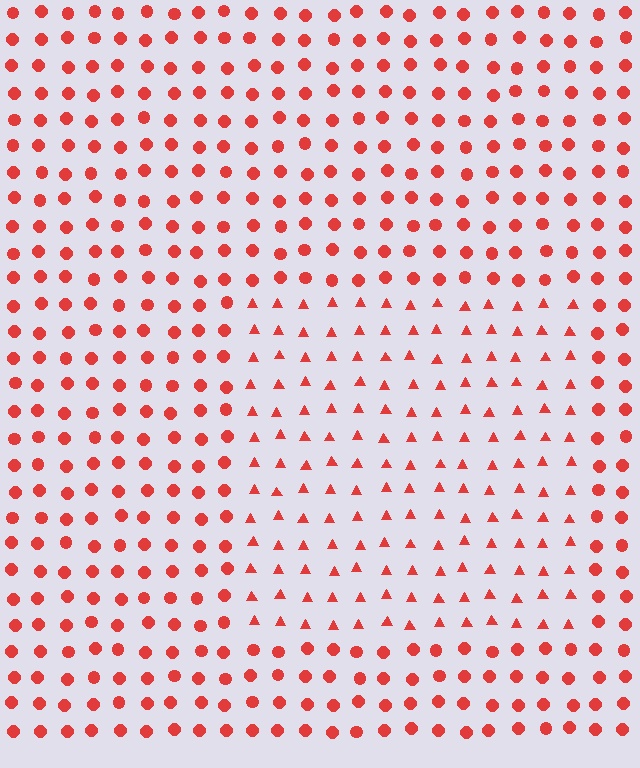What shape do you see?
I see a rectangle.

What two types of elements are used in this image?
The image uses triangles inside the rectangle region and circles outside it.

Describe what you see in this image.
The image is filled with small red elements arranged in a uniform grid. A rectangle-shaped region contains triangles, while the surrounding area contains circles. The boundary is defined purely by the change in element shape.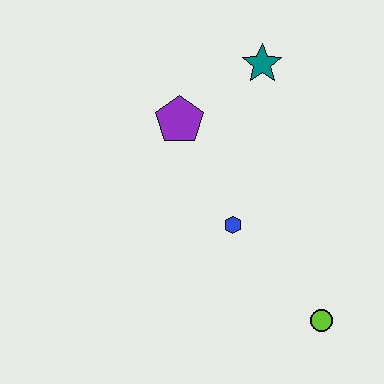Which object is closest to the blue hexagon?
The purple pentagon is closest to the blue hexagon.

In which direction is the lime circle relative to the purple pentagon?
The lime circle is below the purple pentagon.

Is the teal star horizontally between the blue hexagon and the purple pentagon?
No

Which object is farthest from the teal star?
The lime circle is farthest from the teal star.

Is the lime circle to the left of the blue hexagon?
No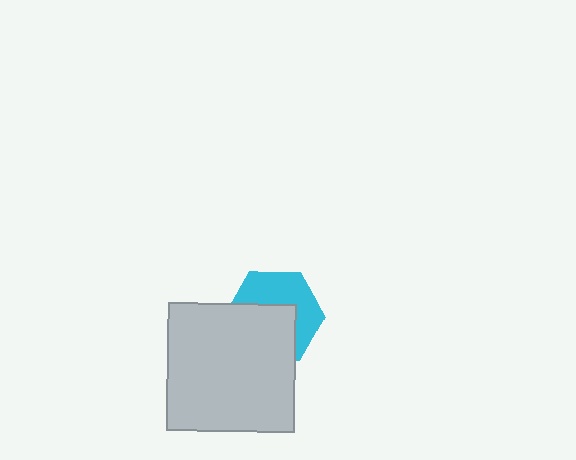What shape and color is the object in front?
The object in front is a light gray square.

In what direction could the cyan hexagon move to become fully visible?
The cyan hexagon could move up. That would shift it out from behind the light gray square entirely.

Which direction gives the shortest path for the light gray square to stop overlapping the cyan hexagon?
Moving down gives the shortest separation.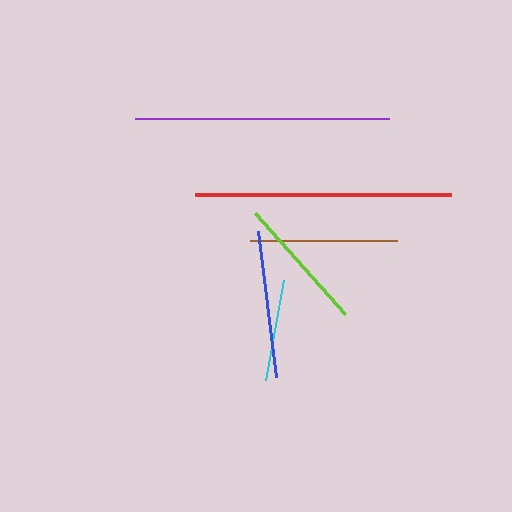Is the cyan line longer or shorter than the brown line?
The brown line is longer than the cyan line.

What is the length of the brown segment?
The brown segment is approximately 147 pixels long.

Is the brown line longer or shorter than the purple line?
The purple line is longer than the brown line.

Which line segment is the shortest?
The cyan line is the shortest at approximately 101 pixels.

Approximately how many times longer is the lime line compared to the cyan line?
The lime line is approximately 1.3 times the length of the cyan line.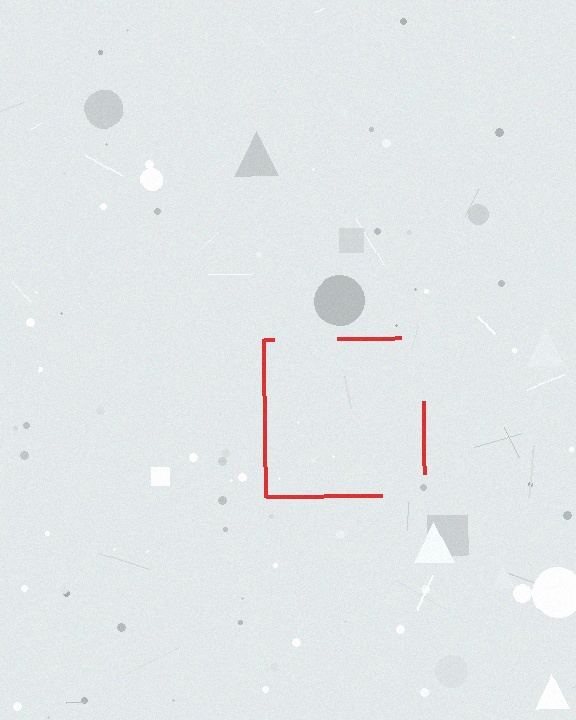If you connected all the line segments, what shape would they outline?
They would outline a square.